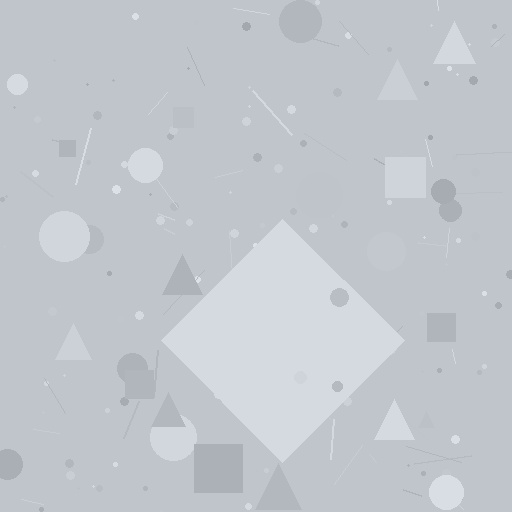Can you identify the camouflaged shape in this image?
The camouflaged shape is a diamond.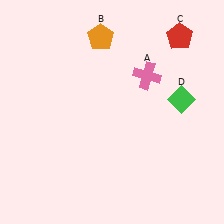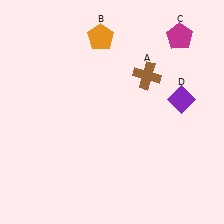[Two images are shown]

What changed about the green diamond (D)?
In Image 1, D is green. In Image 2, it changed to purple.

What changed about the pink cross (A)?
In Image 1, A is pink. In Image 2, it changed to brown.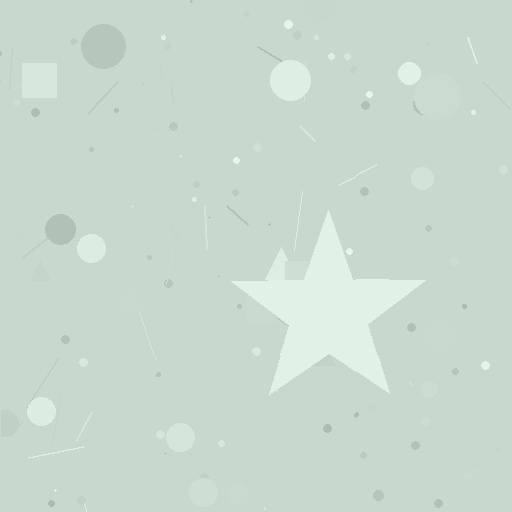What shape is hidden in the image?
A star is hidden in the image.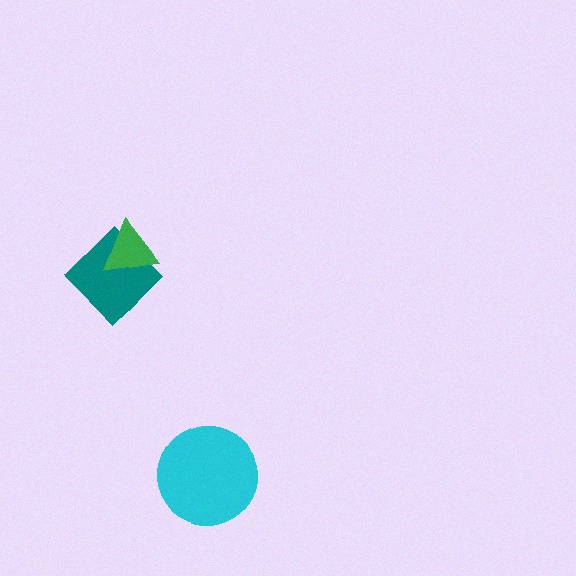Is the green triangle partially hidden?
No, no other shape covers it.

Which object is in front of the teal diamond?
The green triangle is in front of the teal diamond.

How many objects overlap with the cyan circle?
0 objects overlap with the cyan circle.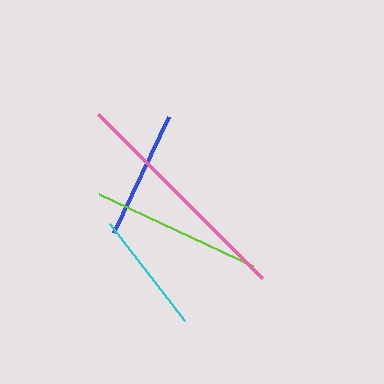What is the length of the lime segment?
The lime segment is approximately 170 pixels long.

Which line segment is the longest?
The pink line is the longest at approximately 232 pixels.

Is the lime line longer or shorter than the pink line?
The pink line is longer than the lime line.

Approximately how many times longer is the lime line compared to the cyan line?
The lime line is approximately 1.4 times the length of the cyan line.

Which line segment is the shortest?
The cyan line is the shortest at approximately 122 pixels.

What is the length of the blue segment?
The blue segment is approximately 129 pixels long.